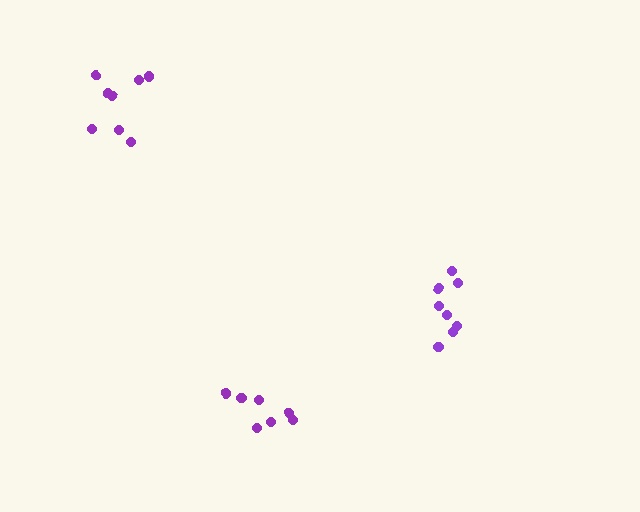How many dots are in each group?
Group 1: 8 dots, Group 2: 7 dots, Group 3: 8 dots (23 total).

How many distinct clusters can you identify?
There are 3 distinct clusters.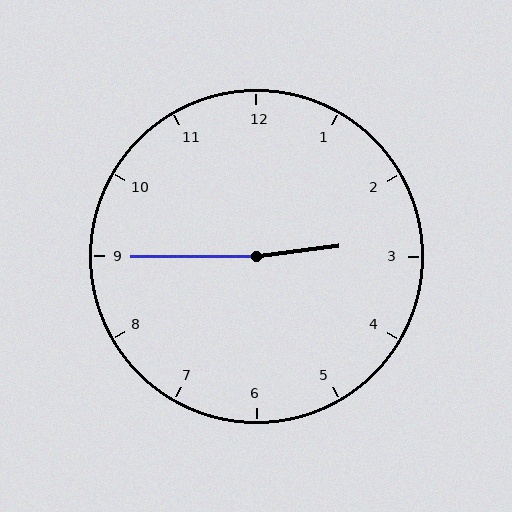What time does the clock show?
2:45.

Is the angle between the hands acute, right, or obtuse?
It is obtuse.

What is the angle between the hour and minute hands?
Approximately 172 degrees.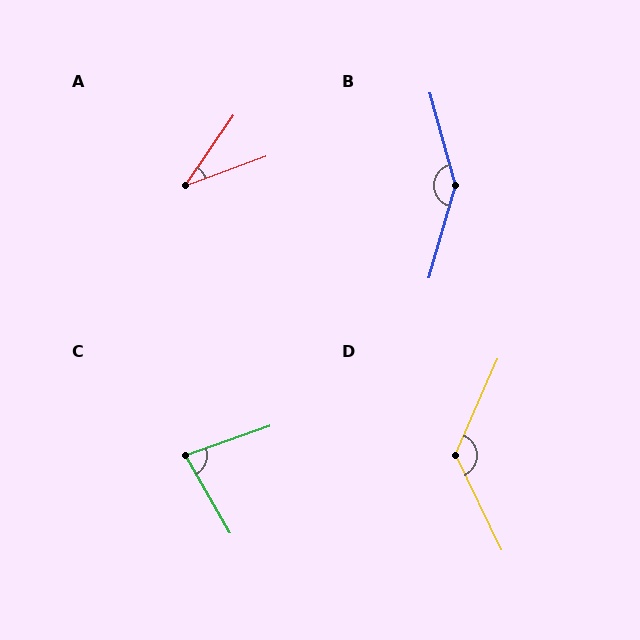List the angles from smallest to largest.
A (35°), C (80°), D (131°), B (149°).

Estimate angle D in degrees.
Approximately 131 degrees.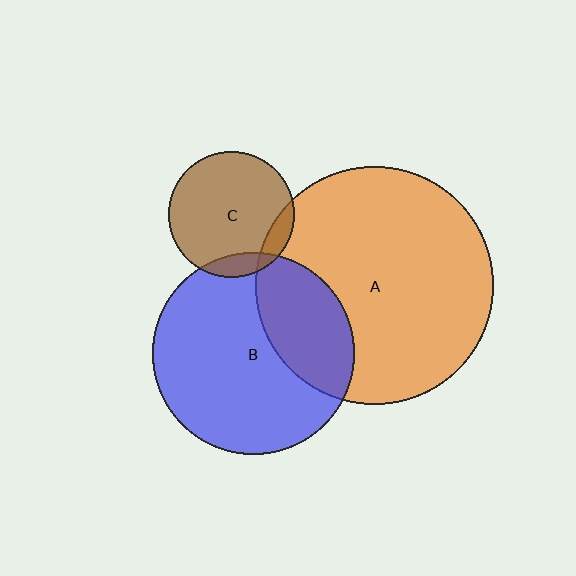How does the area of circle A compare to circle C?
Approximately 3.6 times.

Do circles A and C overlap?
Yes.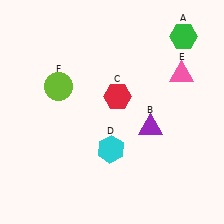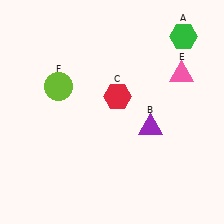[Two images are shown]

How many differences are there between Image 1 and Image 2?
There is 1 difference between the two images.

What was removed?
The cyan hexagon (D) was removed in Image 2.